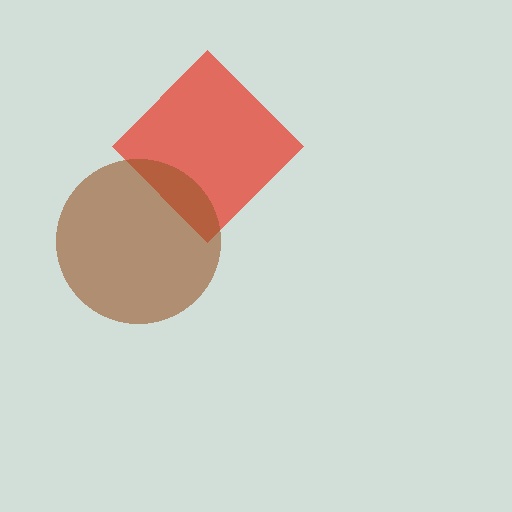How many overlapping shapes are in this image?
There are 2 overlapping shapes in the image.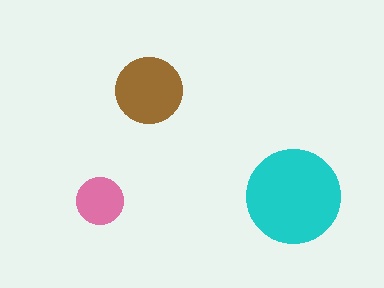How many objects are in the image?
There are 3 objects in the image.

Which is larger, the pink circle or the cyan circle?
The cyan one.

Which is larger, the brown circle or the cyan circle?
The cyan one.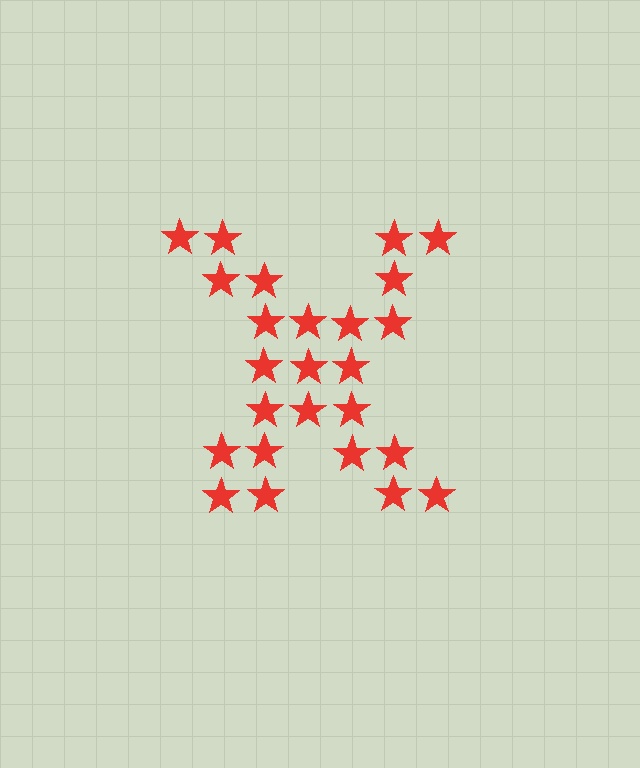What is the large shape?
The large shape is the letter X.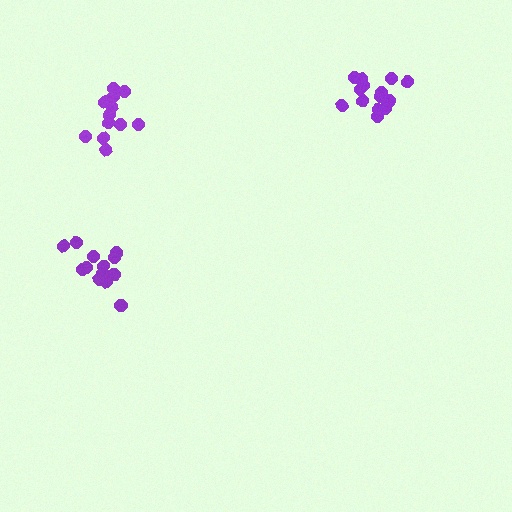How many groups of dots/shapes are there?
There are 3 groups.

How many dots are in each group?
Group 1: 13 dots, Group 2: 14 dots, Group 3: 12 dots (39 total).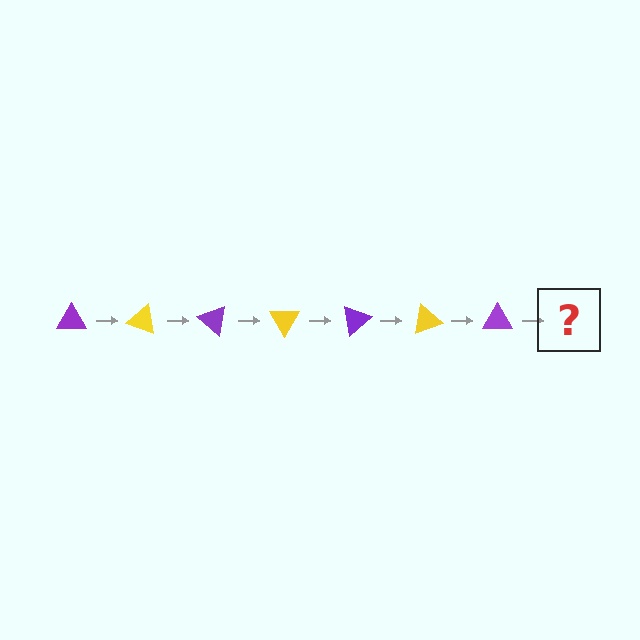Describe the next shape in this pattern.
It should be a yellow triangle, rotated 140 degrees from the start.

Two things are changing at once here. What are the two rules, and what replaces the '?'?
The two rules are that it rotates 20 degrees each step and the color cycles through purple and yellow. The '?' should be a yellow triangle, rotated 140 degrees from the start.